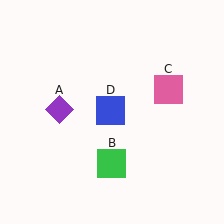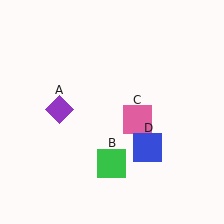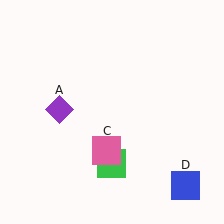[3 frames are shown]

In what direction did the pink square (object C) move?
The pink square (object C) moved down and to the left.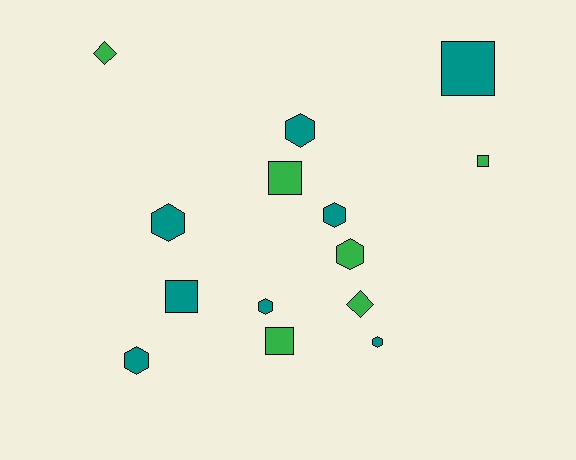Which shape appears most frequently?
Hexagon, with 7 objects.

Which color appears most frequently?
Teal, with 8 objects.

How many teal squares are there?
There are 2 teal squares.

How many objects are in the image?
There are 14 objects.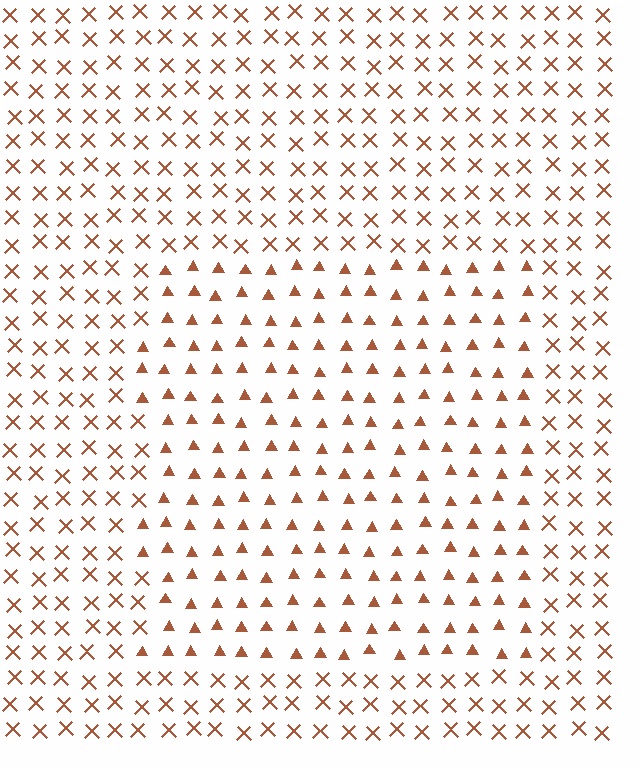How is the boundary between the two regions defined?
The boundary is defined by a change in element shape: triangles inside vs. X marks outside. All elements share the same color and spacing.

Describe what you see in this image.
The image is filled with small brown elements arranged in a uniform grid. A rectangle-shaped region contains triangles, while the surrounding area contains X marks. The boundary is defined purely by the change in element shape.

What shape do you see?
I see a rectangle.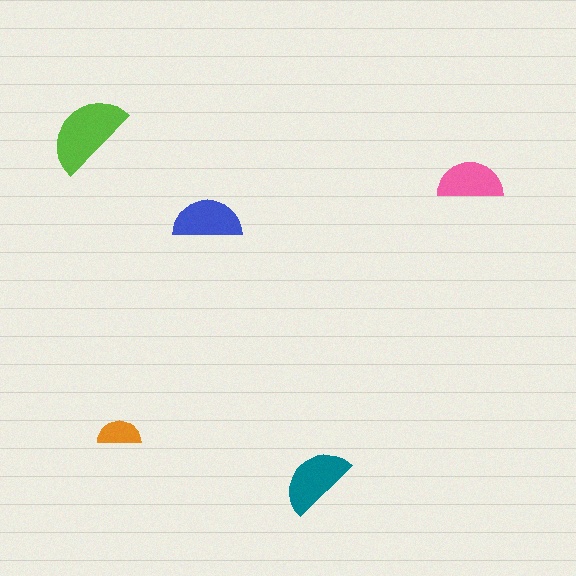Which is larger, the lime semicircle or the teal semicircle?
The lime one.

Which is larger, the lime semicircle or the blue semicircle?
The lime one.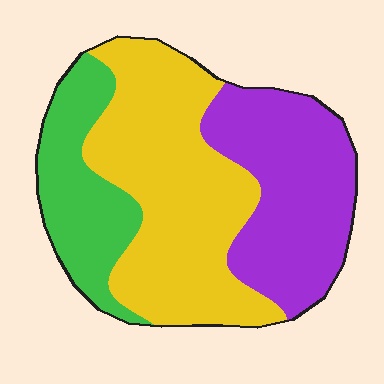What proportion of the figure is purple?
Purple takes up about one third (1/3) of the figure.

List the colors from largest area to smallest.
From largest to smallest: yellow, purple, green.